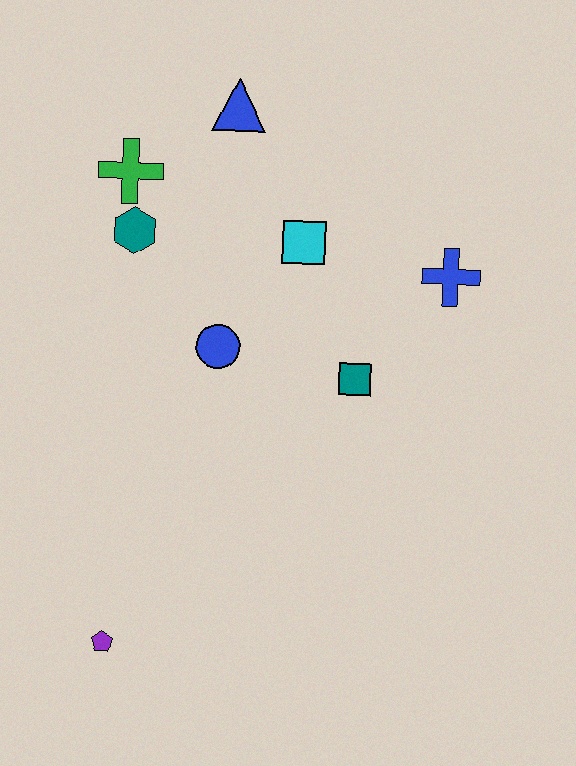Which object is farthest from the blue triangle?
The purple pentagon is farthest from the blue triangle.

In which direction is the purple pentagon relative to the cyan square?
The purple pentagon is below the cyan square.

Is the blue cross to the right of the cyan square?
Yes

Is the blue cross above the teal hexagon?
No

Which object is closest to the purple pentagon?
The blue circle is closest to the purple pentagon.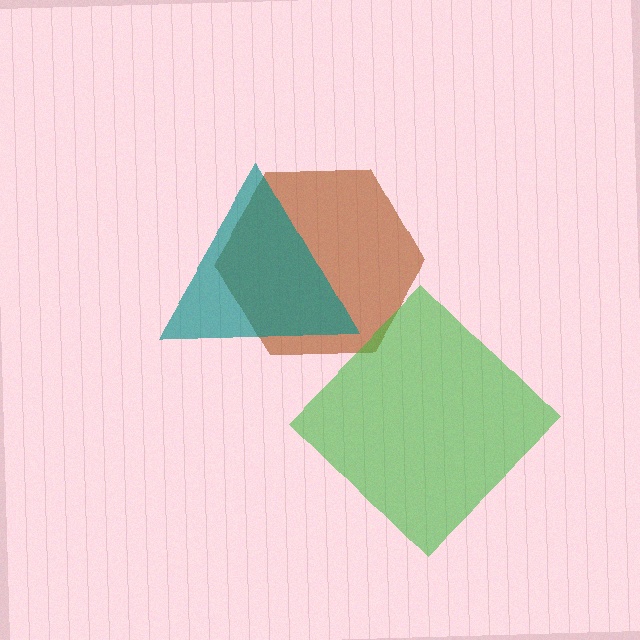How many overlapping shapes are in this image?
There are 3 overlapping shapes in the image.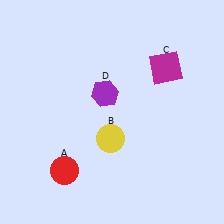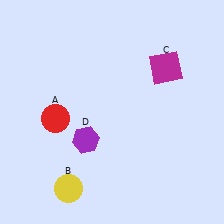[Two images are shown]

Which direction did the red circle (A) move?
The red circle (A) moved up.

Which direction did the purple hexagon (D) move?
The purple hexagon (D) moved down.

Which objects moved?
The objects that moved are: the red circle (A), the yellow circle (B), the purple hexagon (D).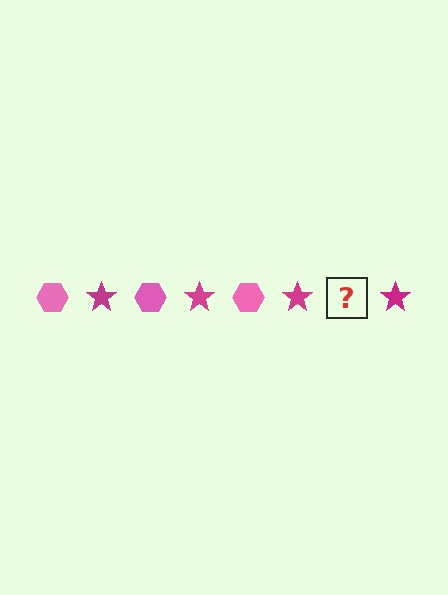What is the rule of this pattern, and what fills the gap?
The rule is that the pattern alternates between pink hexagon and magenta star. The gap should be filled with a pink hexagon.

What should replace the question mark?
The question mark should be replaced with a pink hexagon.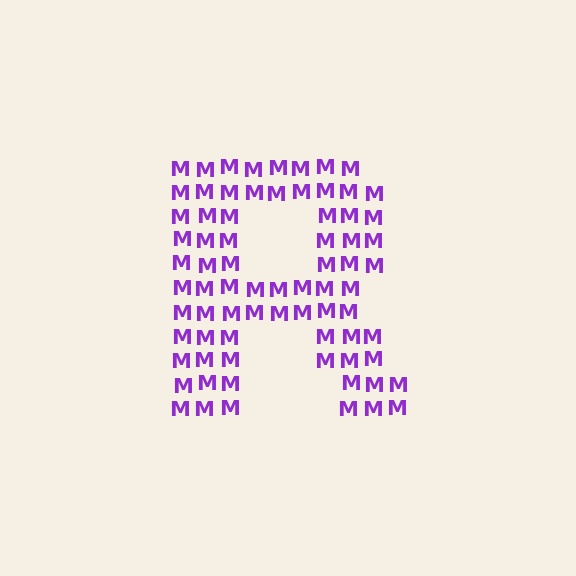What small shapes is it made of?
It is made of small letter M's.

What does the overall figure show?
The overall figure shows the letter R.